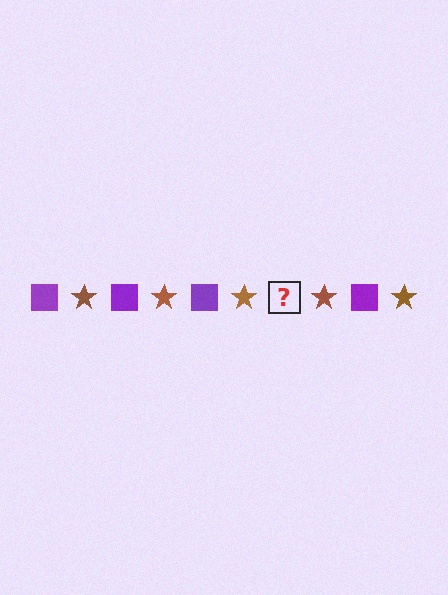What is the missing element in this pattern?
The missing element is a purple square.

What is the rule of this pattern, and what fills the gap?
The rule is that the pattern alternates between purple square and brown star. The gap should be filled with a purple square.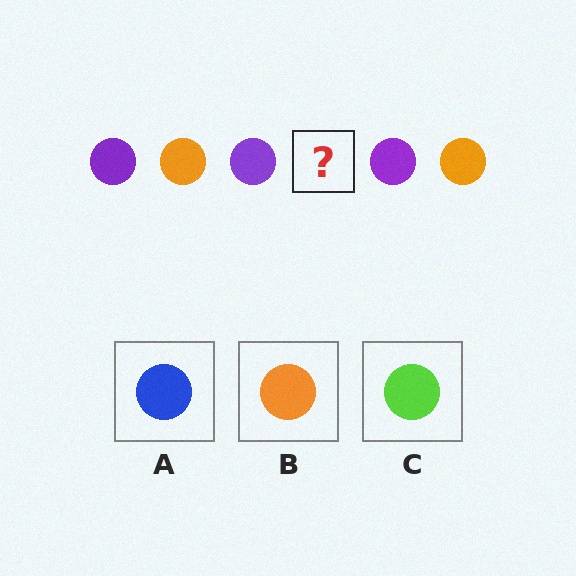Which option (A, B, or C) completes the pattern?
B.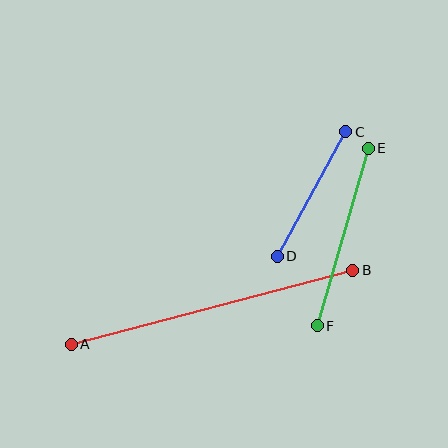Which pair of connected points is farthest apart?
Points A and B are farthest apart.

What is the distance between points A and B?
The distance is approximately 291 pixels.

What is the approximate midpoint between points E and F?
The midpoint is at approximately (343, 237) pixels.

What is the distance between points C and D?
The distance is approximately 142 pixels.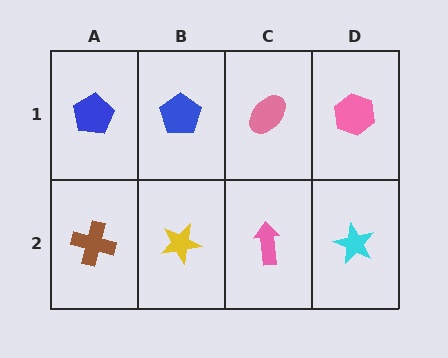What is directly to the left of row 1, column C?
A blue pentagon.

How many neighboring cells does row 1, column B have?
3.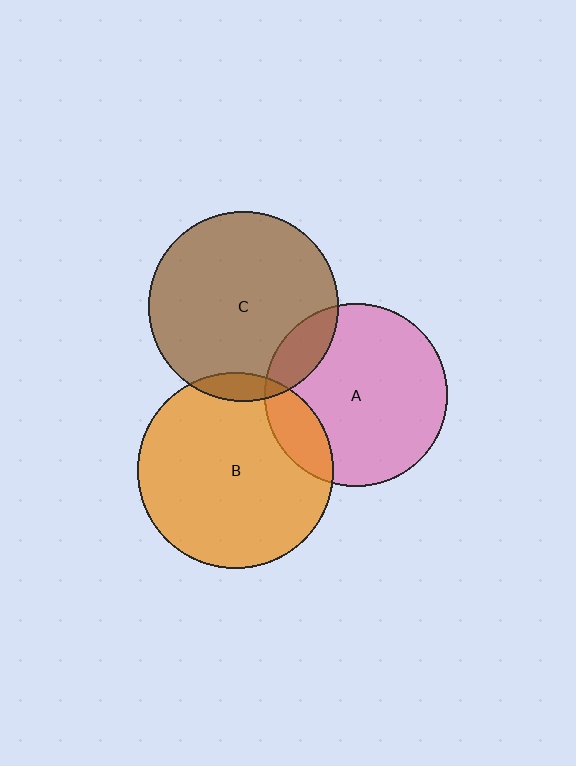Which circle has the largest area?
Circle B (orange).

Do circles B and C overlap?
Yes.